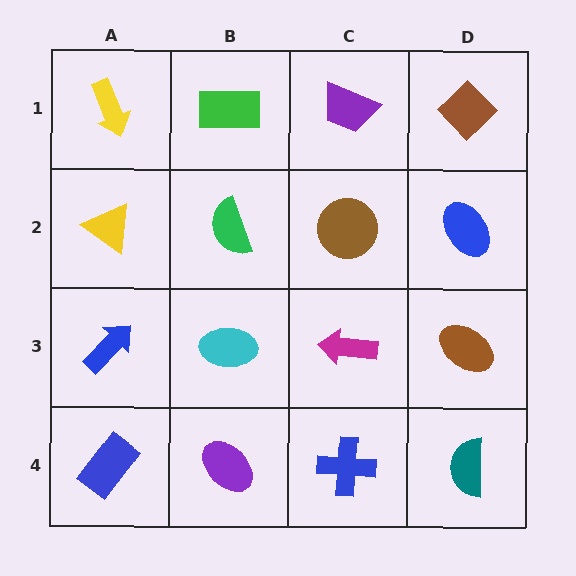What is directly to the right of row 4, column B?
A blue cross.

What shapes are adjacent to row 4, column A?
A blue arrow (row 3, column A), a purple ellipse (row 4, column B).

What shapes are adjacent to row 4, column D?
A brown ellipse (row 3, column D), a blue cross (row 4, column C).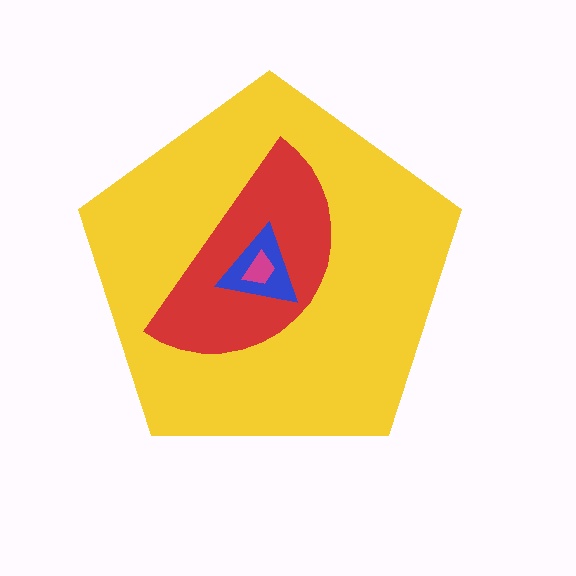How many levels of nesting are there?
4.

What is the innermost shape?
The magenta trapezoid.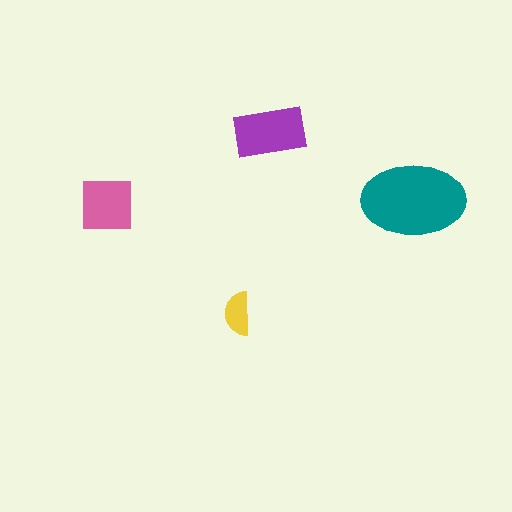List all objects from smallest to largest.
The yellow semicircle, the pink square, the purple rectangle, the teal ellipse.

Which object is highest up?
The purple rectangle is topmost.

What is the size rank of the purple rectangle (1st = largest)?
2nd.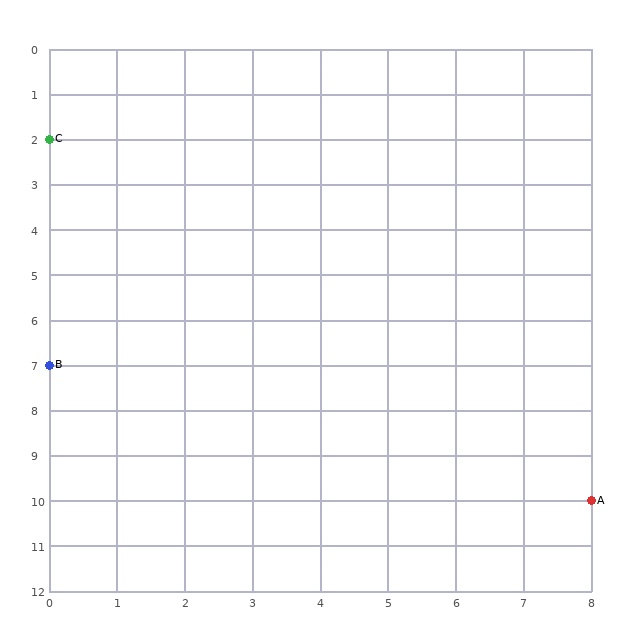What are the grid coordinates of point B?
Point B is at grid coordinates (0, 7).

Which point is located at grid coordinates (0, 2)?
Point C is at (0, 2).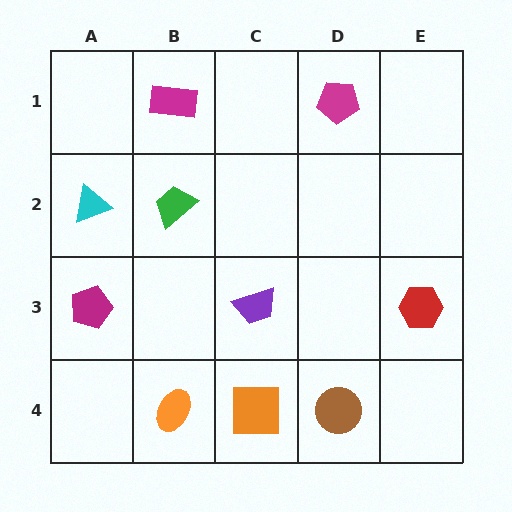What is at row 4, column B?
An orange ellipse.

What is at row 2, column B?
A green trapezoid.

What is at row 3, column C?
A purple trapezoid.